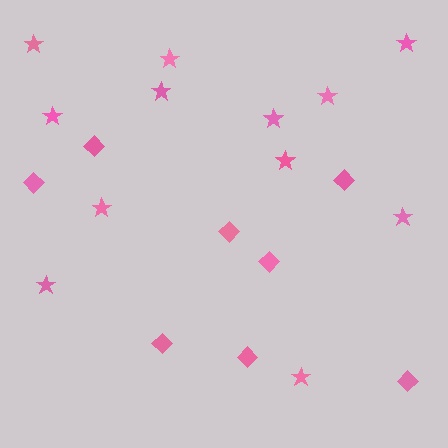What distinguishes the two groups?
There are 2 groups: one group of diamonds (8) and one group of stars (12).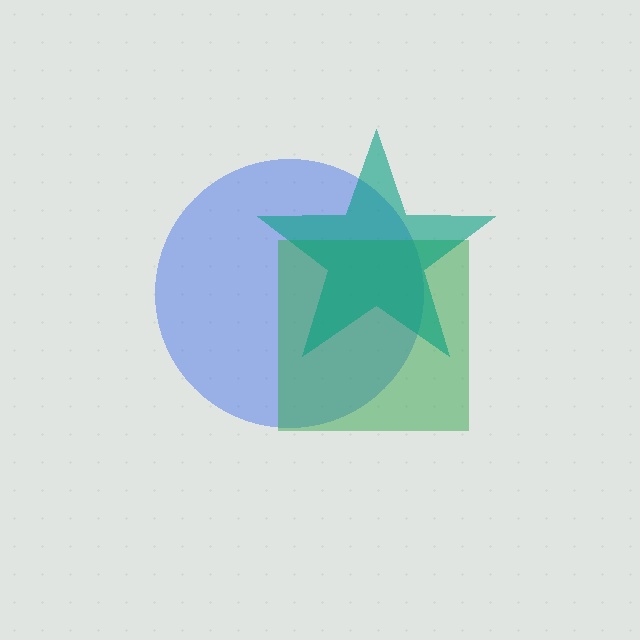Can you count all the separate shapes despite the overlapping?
Yes, there are 3 separate shapes.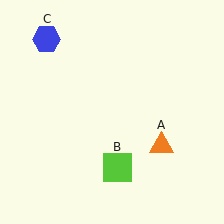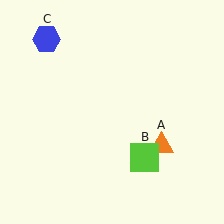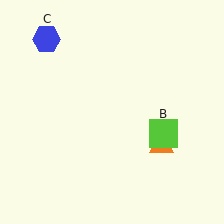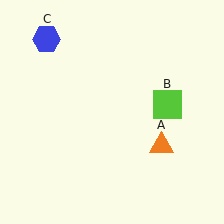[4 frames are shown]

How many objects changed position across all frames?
1 object changed position: lime square (object B).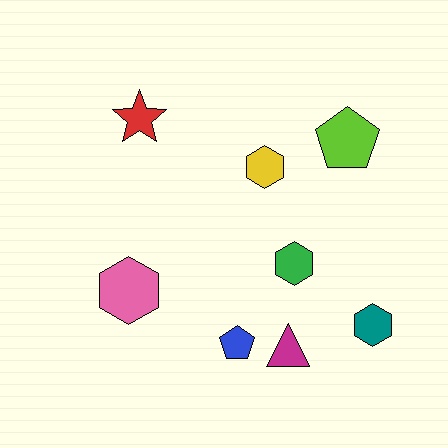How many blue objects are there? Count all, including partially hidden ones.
There is 1 blue object.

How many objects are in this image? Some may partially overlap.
There are 8 objects.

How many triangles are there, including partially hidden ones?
There is 1 triangle.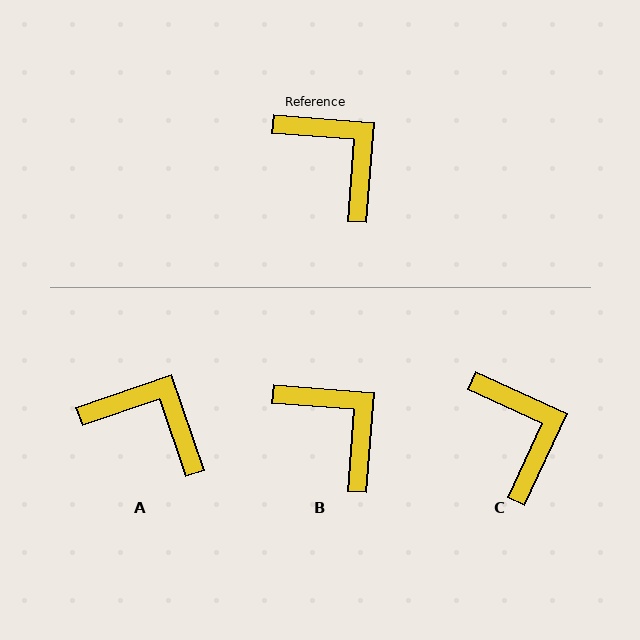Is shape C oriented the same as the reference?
No, it is off by about 20 degrees.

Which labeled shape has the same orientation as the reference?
B.